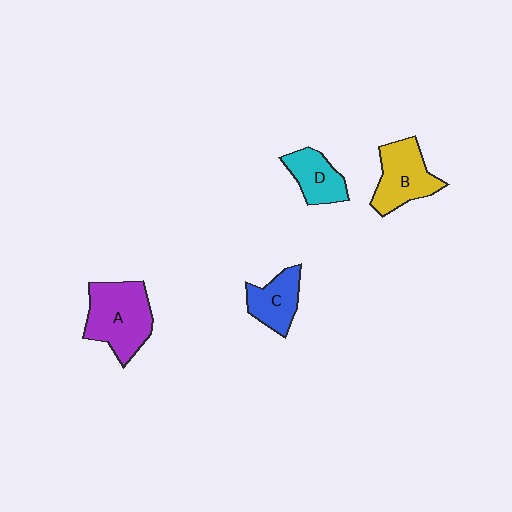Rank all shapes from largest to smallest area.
From largest to smallest: A (purple), B (yellow), C (blue), D (cyan).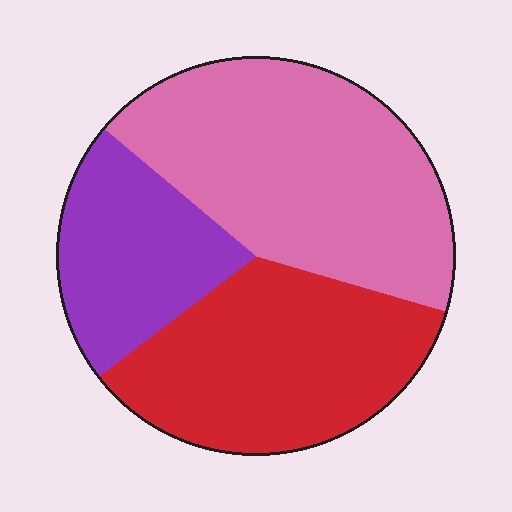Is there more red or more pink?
Pink.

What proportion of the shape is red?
Red takes up between a third and a half of the shape.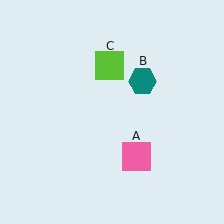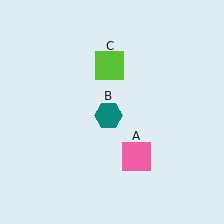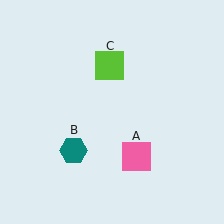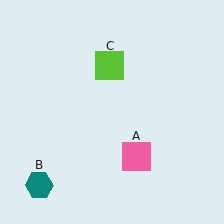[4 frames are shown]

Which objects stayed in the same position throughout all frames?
Pink square (object A) and lime square (object C) remained stationary.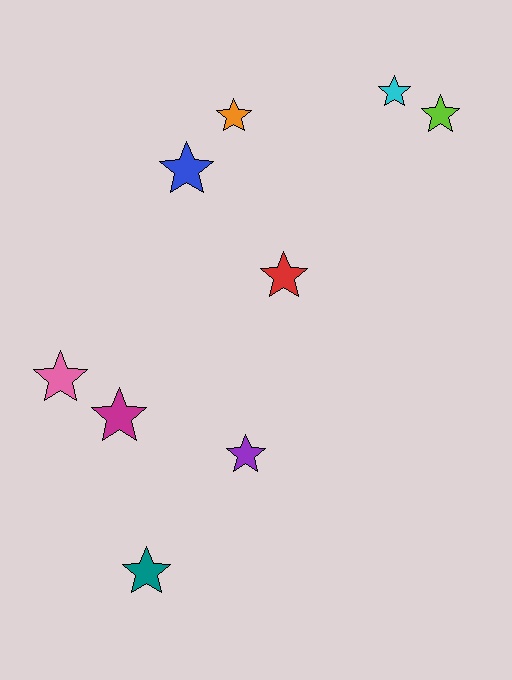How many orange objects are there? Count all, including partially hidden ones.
There is 1 orange object.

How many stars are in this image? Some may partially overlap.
There are 9 stars.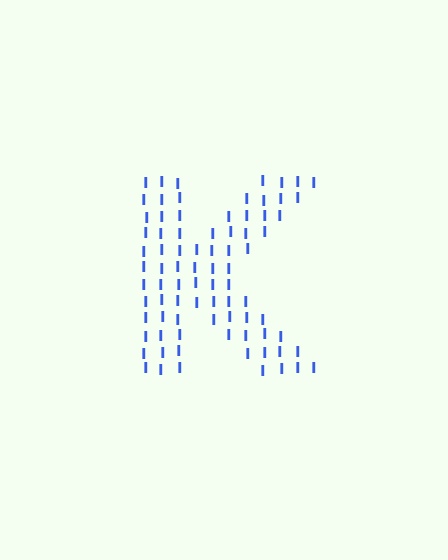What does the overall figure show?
The overall figure shows the letter K.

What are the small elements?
The small elements are letter I's.